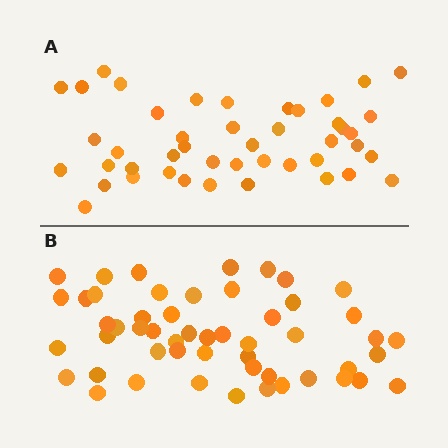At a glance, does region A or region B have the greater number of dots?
Region B (the bottom region) has more dots.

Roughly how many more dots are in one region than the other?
Region B has roughly 8 or so more dots than region A.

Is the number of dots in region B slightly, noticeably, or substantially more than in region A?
Region B has only slightly more — the two regions are fairly close. The ratio is roughly 1.2 to 1.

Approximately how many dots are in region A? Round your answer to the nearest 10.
About 40 dots. (The exact count is 45, which rounds to 40.)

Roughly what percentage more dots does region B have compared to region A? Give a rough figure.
About 15% more.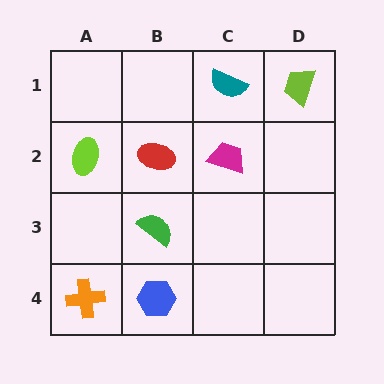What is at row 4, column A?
An orange cross.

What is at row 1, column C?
A teal semicircle.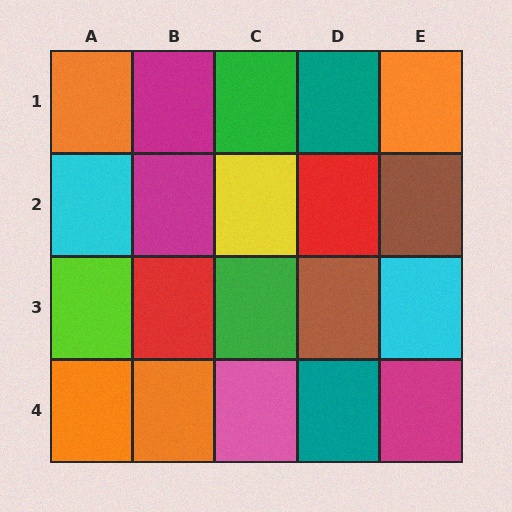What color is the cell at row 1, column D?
Teal.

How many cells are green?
2 cells are green.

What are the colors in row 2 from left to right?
Cyan, magenta, yellow, red, brown.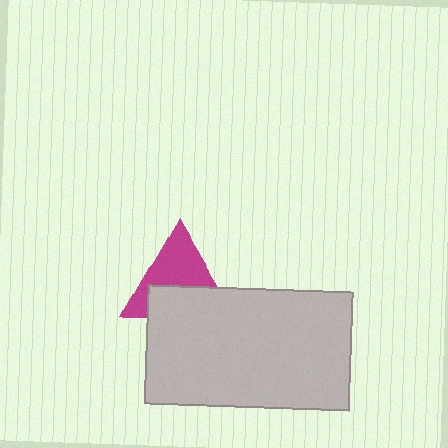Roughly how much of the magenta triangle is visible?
About half of it is visible (roughly 55%).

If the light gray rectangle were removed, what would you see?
You would see the complete magenta triangle.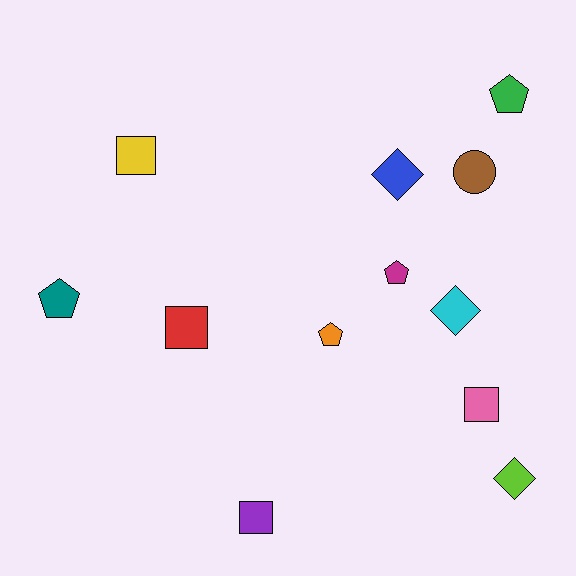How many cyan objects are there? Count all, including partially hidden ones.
There is 1 cyan object.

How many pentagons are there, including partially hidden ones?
There are 4 pentagons.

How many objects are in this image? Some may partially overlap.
There are 12 objects.